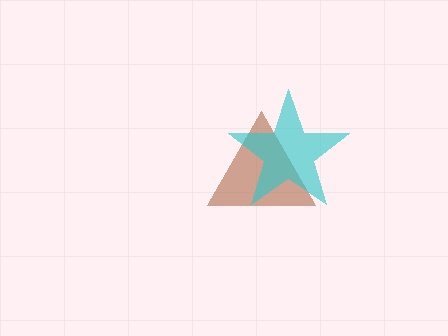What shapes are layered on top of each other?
The layered shapes are: a brown triangle, a cyan star.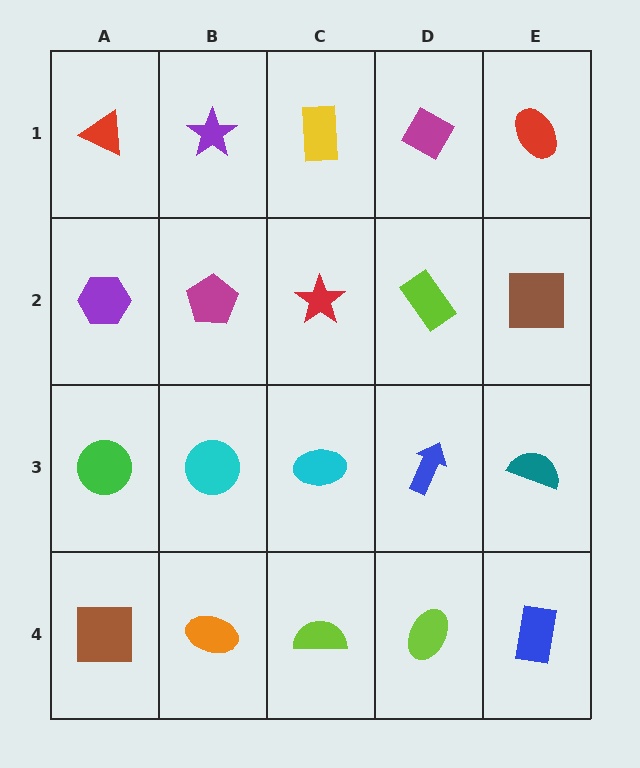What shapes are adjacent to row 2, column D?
A magenta diamond (row 1, column D), a blue arrow (row 3, column D), a red star (row 2, column C), a brown square (row 2, column E).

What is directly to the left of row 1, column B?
A red triangle.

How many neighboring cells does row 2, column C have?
4.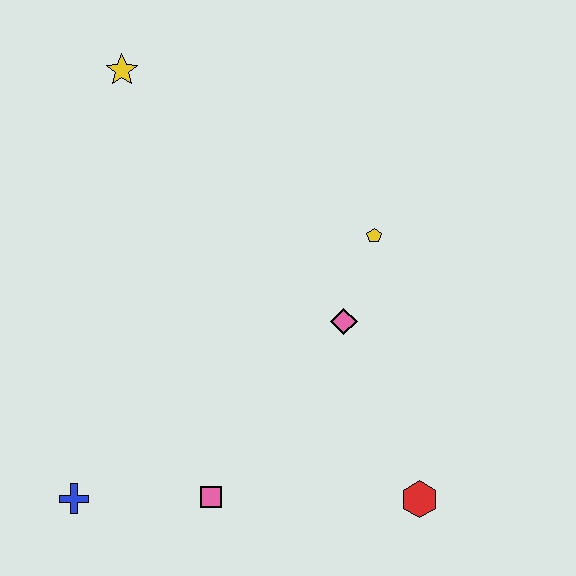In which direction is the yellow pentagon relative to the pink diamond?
The yellow pentagon is above the pink diamond.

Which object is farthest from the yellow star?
The red hexagon is farthest from the yellow star.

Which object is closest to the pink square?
The blue cross is closest to the pink square.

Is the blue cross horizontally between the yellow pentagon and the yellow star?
No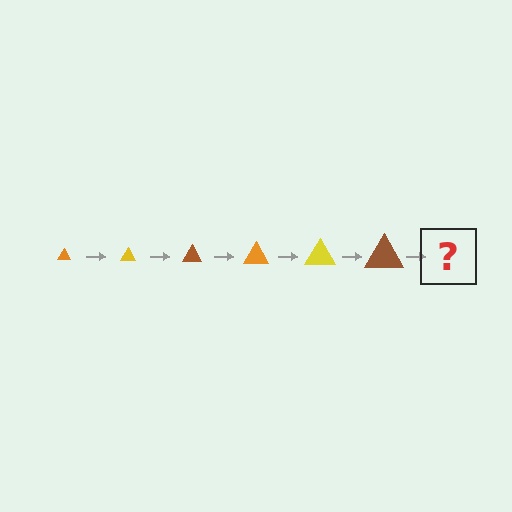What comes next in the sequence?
The next element should be an orange triangle, larger than the previous one.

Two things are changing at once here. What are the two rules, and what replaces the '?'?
The two rules are that the triangle grows larger each step and the color cycles through orange, yellow, and brown. The '?' should be an orange triangle, larger than the previous one.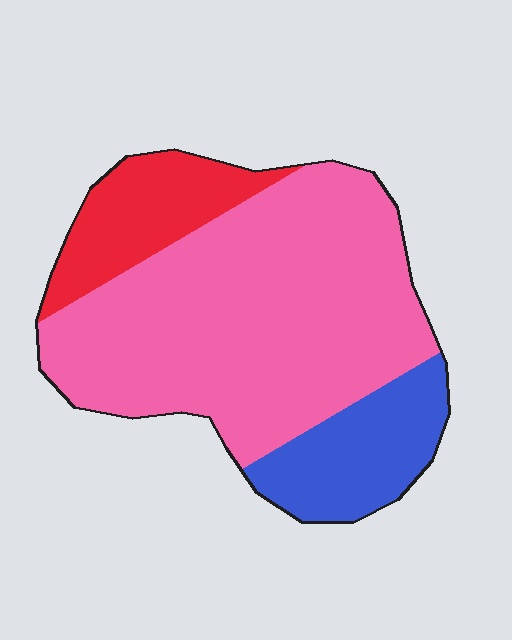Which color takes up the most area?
Pink, at roughly 65%.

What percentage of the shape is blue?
Blue takes up about one sixth (1/6) of the shape.